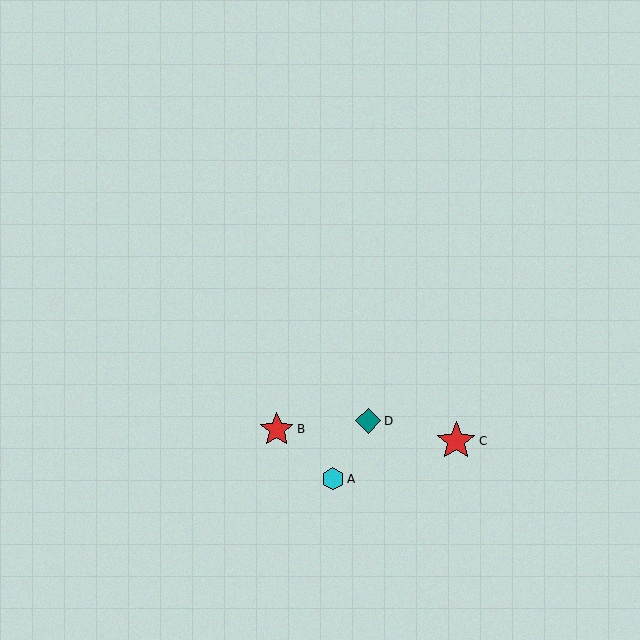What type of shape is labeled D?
Shape D is a teal diamond.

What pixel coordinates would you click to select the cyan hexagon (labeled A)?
Click at (333, 479) to select the cyan hexagon A.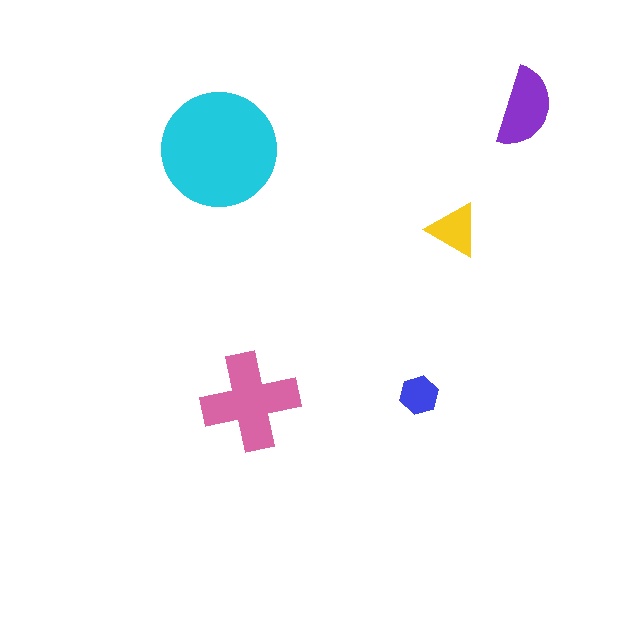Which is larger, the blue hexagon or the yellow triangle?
The yellow triangle.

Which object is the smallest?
The blue hexagon.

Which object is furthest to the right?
The purple semicircle is rightmost.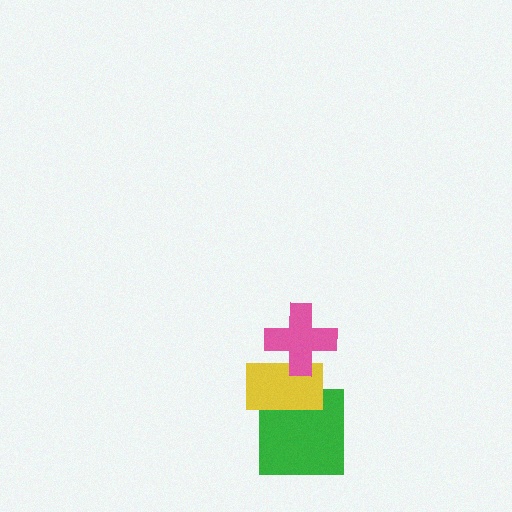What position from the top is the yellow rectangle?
The yellow rectangle is 2nd from the top.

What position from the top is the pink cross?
The pink cross is 1st from the top.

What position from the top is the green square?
The green square is 3rd from the top.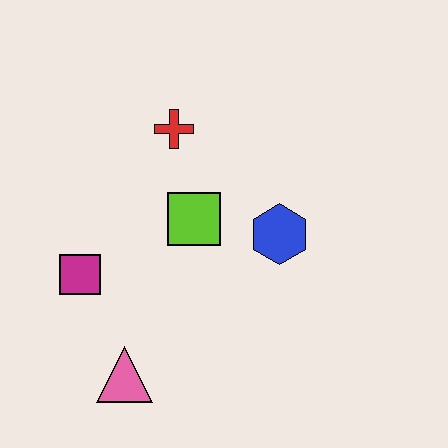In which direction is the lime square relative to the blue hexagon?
The lime square is to the left of the blue hexagon.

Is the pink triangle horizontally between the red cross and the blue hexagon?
No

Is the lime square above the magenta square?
Yes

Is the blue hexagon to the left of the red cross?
No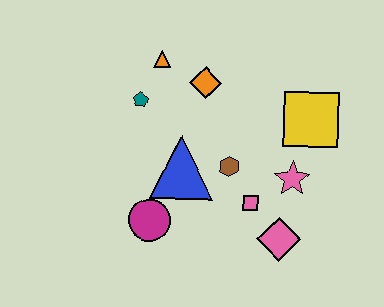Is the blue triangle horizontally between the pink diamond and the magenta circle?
Yes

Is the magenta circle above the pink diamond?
Yes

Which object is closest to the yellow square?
The pink star is closest to the yellow square.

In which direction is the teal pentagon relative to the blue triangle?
The teal pentagon is above the blue triangle.